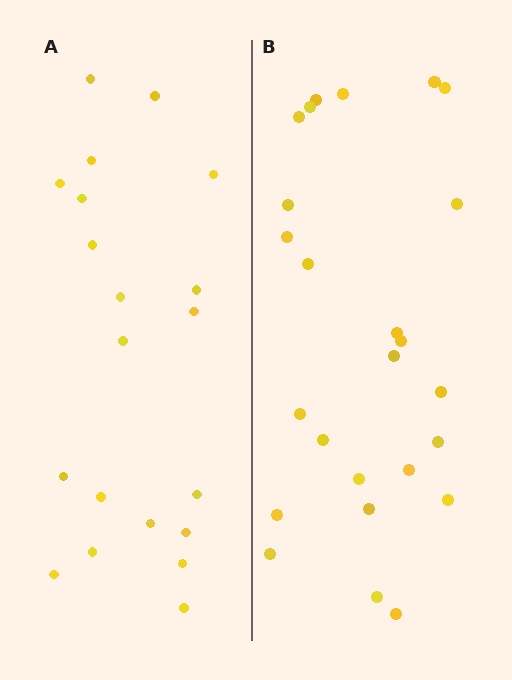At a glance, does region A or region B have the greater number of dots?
Region B (the right region) has more dots.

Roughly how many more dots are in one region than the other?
Region B has about 5 more dots than region A.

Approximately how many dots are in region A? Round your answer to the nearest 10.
About 20 dots.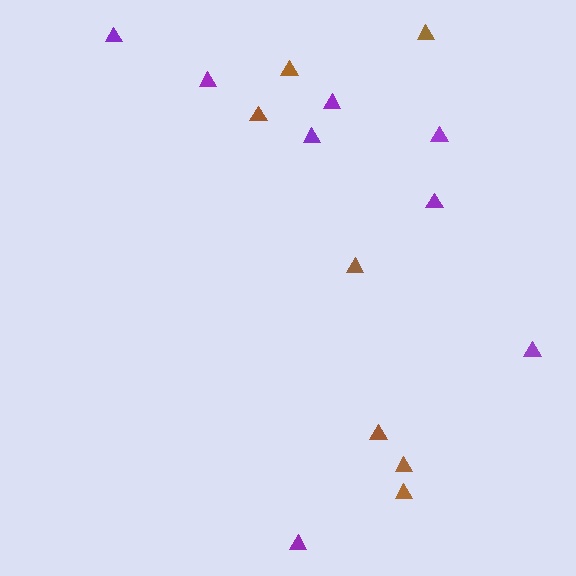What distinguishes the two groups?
There are 2 groups: one group of purple triangles (8) and one group of brown triangles (7).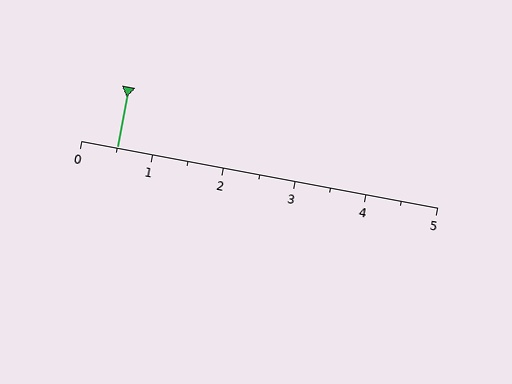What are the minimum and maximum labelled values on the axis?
The axis runs from 0 to 5.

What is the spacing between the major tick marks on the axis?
The major ticks are spaced 1 apart.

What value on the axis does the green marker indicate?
The marker indicates approximately 0.5.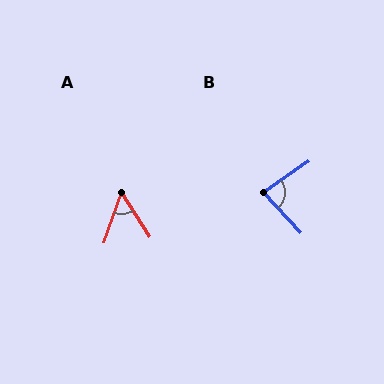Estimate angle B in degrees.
Approximately 82 degrees.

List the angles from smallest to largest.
A (51°), B (82°).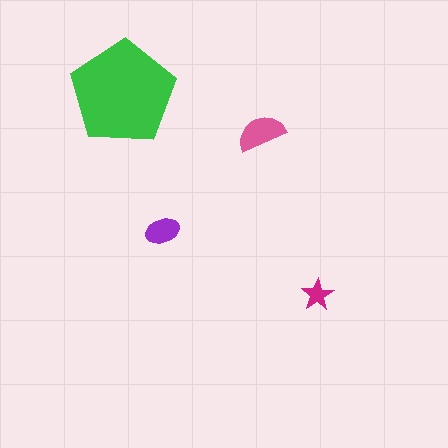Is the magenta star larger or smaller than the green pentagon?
Smaller.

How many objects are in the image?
There are 4 objects in the image.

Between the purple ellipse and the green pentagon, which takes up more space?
The green pentagon.